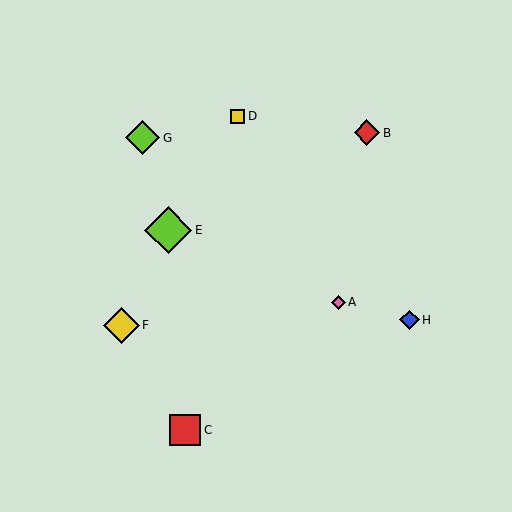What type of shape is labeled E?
Shape E is a lime diamond.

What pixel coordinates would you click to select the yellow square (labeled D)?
Click at (237, 116) to select the yellow square D.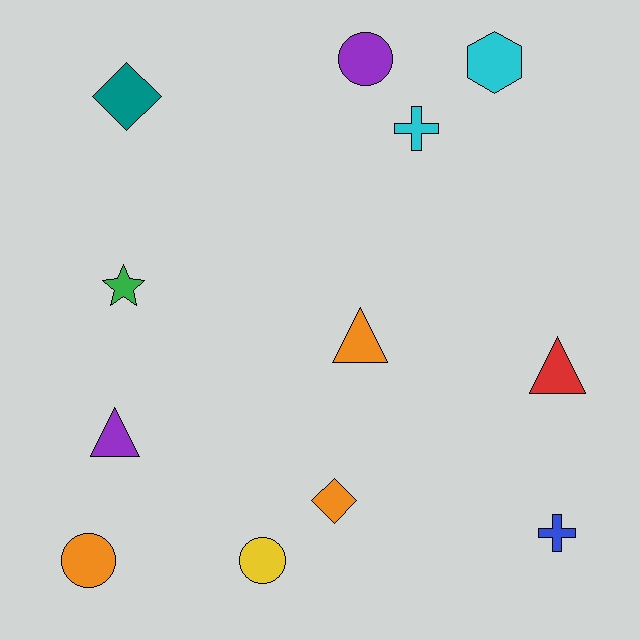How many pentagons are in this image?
There are no pentagons.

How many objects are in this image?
There are 12 objects.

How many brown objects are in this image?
There are no brown objects.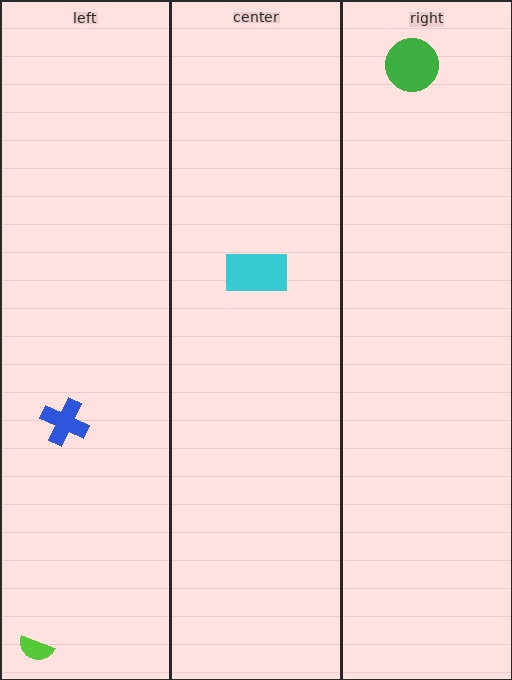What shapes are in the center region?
The cyan rectangle.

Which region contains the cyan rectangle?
The center region.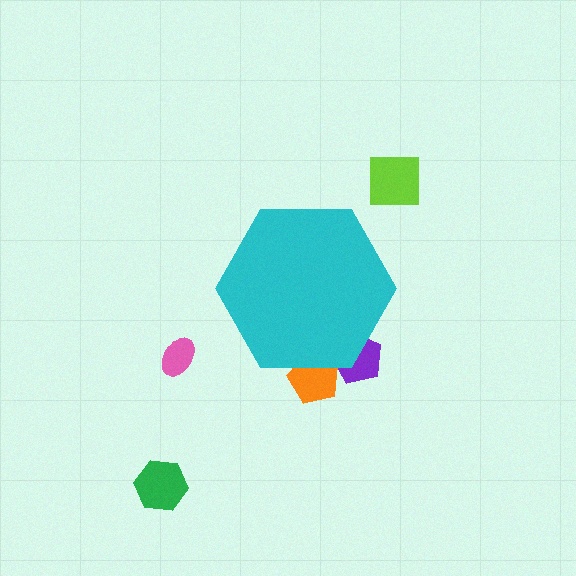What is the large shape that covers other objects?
A cyan hexagon.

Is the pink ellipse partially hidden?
No, the pink ellipse is fully visible.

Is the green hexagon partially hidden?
No, the green hexagon is fully visible.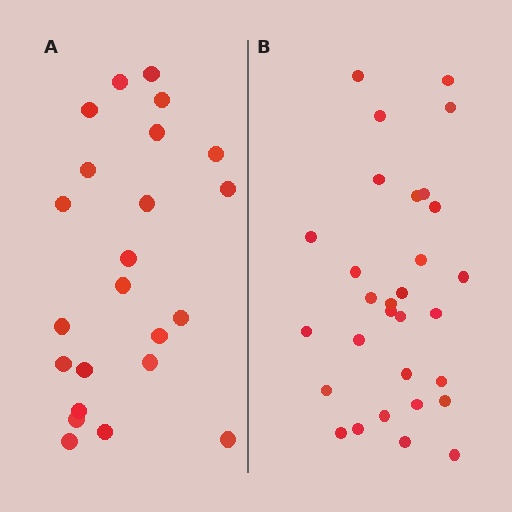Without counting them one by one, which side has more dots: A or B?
Region B (the right region) has more dots.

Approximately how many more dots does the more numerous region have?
Region B has roughly 8 or so more dots than region A.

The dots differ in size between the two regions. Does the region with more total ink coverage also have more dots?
No. Region A has more total ink coverage because its dots are larger, but region B actually contains more individual dots. Total area can be misleading — the number of items is what matters here.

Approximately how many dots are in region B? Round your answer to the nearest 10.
About 30 dots.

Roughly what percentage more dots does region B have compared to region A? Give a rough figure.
About 30% more.